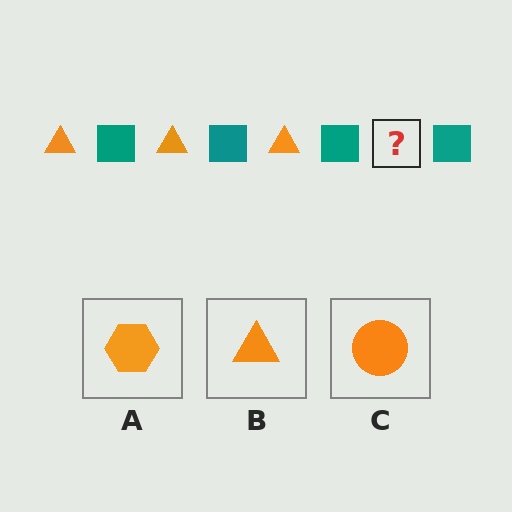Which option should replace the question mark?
Option B.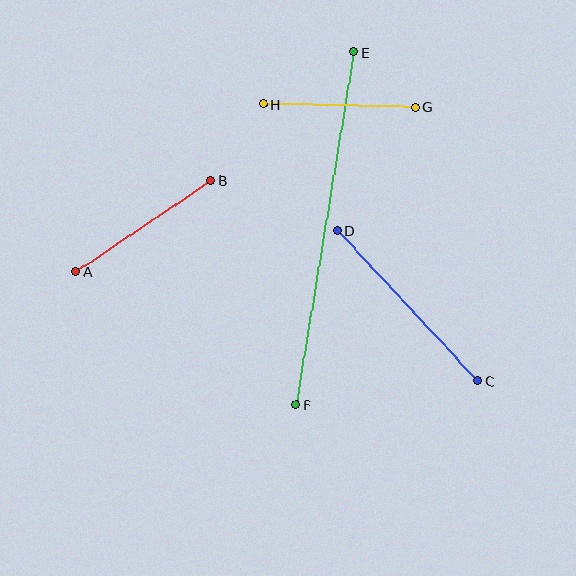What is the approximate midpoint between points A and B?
The midpoint is at approximately (144, 226) pixels.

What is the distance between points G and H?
The distance is approximately 152 pixels.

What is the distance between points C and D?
The distance is approximately 205 pixels.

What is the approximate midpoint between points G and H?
The midpoint is at approximately (339, 106) pixels.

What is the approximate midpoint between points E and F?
The midpoint is at approximately (325, 229) pixels.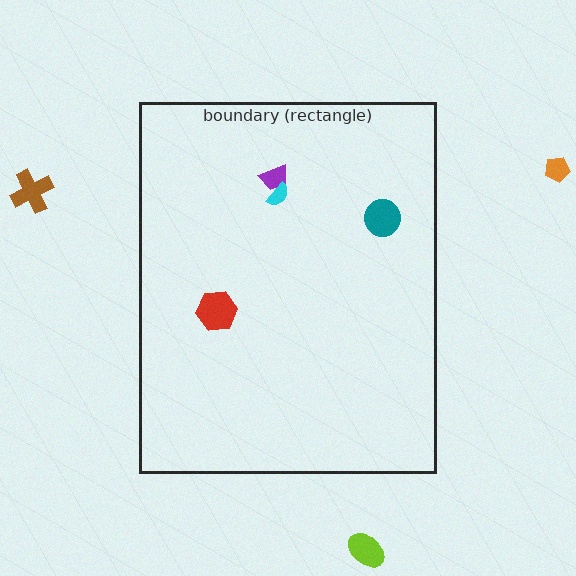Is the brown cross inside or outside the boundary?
Outside.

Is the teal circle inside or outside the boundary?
Inside.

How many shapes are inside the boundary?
4 inside, 3 outside.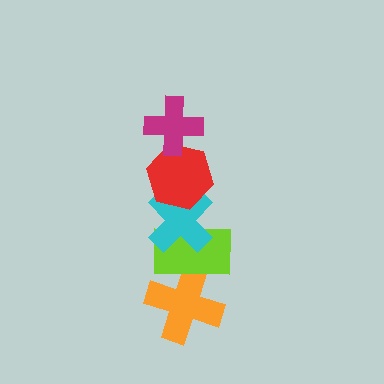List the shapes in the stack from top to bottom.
From top to bottom: the magenta cross, the red hexagon, the cyan cross, the lime rectangle, the orange cross.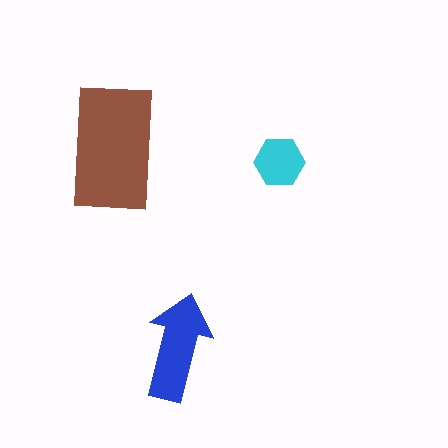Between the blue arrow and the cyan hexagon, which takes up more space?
The blue arrow.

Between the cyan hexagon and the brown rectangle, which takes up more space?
The brown rectangle.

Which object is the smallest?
The cyan hexagon.